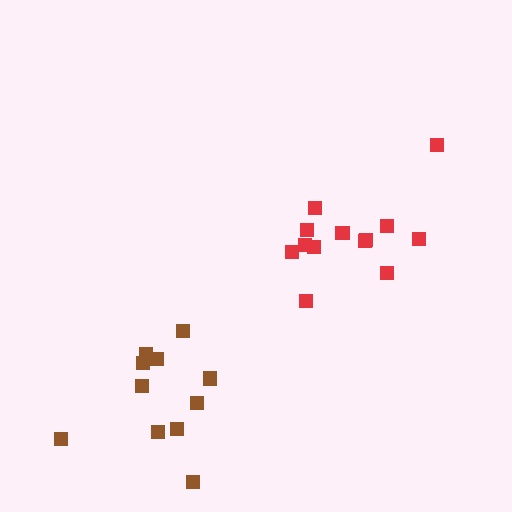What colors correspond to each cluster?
The clusters are colored: red, brown.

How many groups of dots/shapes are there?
There are 2 groups.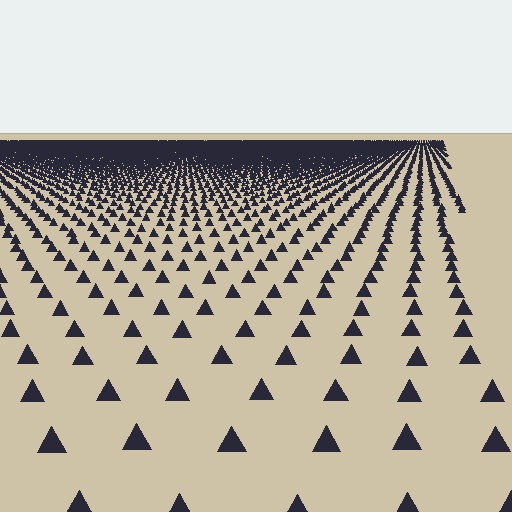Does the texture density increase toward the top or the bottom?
Density increases toward the top.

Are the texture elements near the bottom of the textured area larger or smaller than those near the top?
Larger. Near the bottom, elements are closer to the viewer and appear at a bigger on-screen size.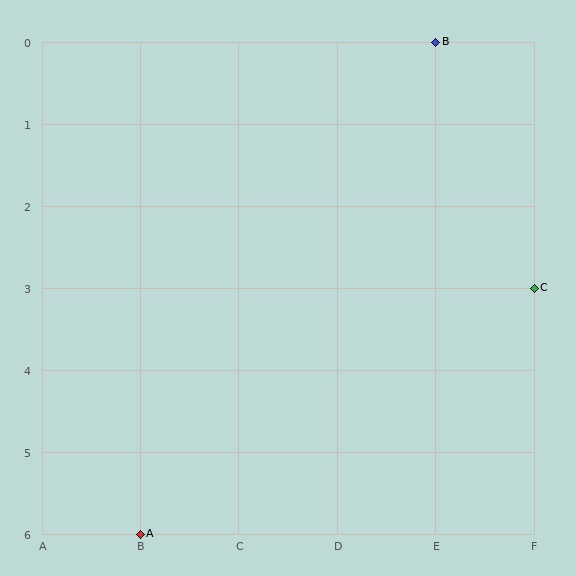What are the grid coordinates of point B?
Point B is at grid coordinates (E, 0).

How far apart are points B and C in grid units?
Points B and C are 1 column and 3 rows apart (about 3.2 grid units diagonally).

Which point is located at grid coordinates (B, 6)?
Point A is at (B, 6).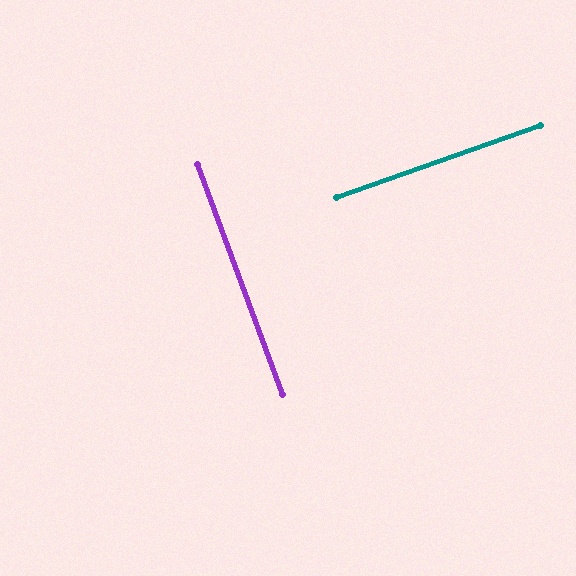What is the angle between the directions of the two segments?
Approximately 89 degrees.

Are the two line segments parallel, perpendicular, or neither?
Perpendicular — they meet at approximately 89°.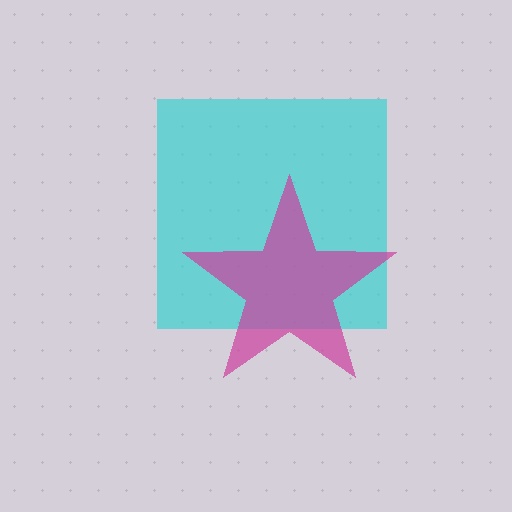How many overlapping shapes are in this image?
There are 2 overlapping shapes in the image.